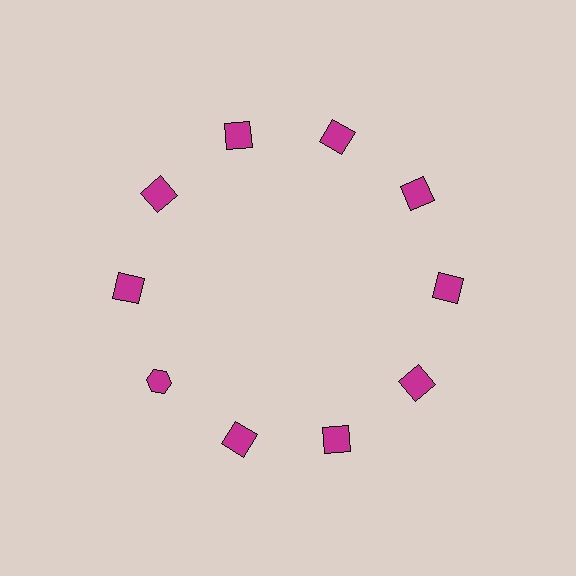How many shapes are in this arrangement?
There are 10 shapes arranged in a ring pattern.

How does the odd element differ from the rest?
It has a different shape: hexagon instead of square.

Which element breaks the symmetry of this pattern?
The magenta hexagon at roughly the 8 o'clock position breaks the symmetry. All other shapes are magenta squares.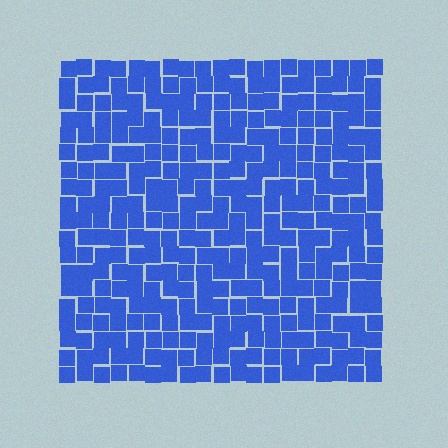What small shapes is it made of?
It is made of small squares.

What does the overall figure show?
The overall figure shows a square.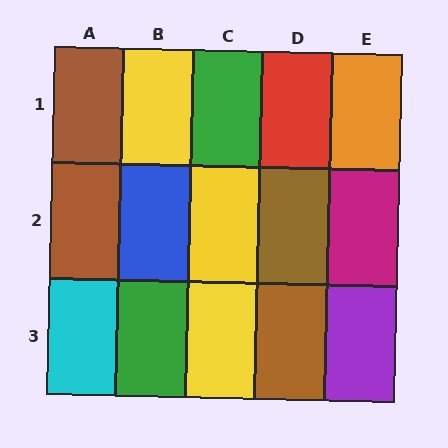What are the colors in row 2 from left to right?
Brown, blue, yellow, brown, magenta.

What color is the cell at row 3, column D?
Brown.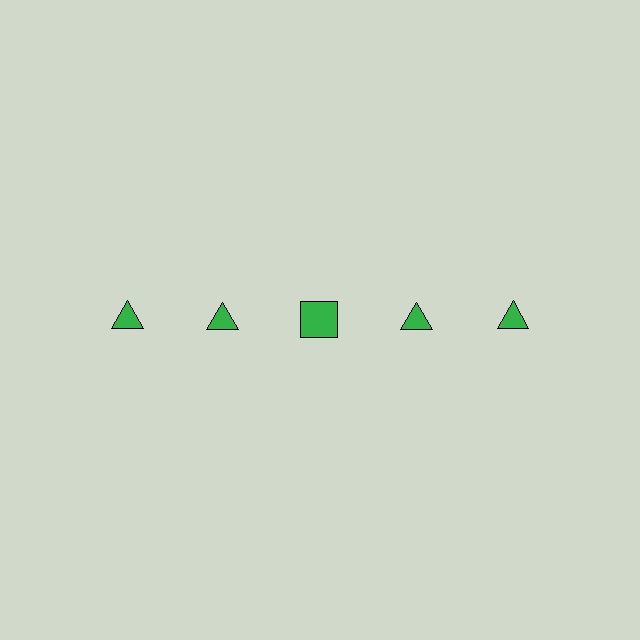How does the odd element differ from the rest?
It has a different shape: square instead of triangle.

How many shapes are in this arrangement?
There are 5 shapes arranged in a grid pattern.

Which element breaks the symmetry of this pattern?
The green square in the top row, center column breaks the symmetry. All other shapes are green triangles.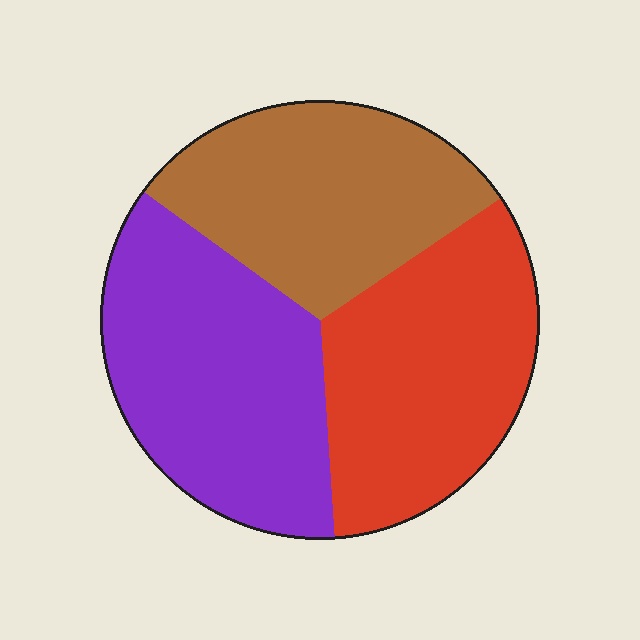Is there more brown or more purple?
Purple.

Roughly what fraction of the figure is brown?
Brown takes up between a sixth and a third of the figure.